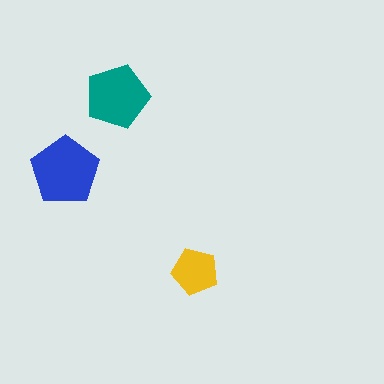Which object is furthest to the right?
The yellow pentagon is rightmost.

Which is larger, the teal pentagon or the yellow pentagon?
The teal one.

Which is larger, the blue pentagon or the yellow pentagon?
The blue one.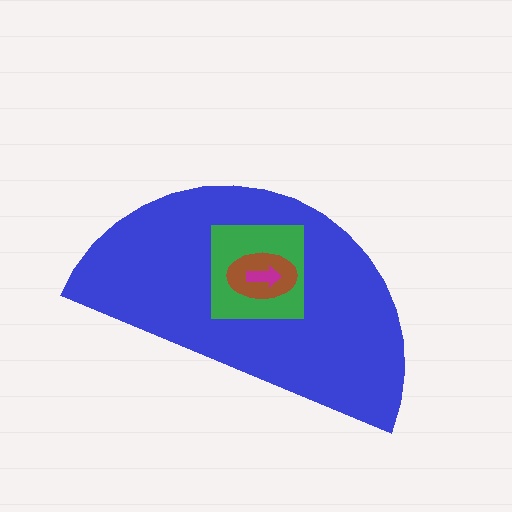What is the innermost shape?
The magenta arrow.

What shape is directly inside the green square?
The brown ellipse.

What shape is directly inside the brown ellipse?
The magenta arrow.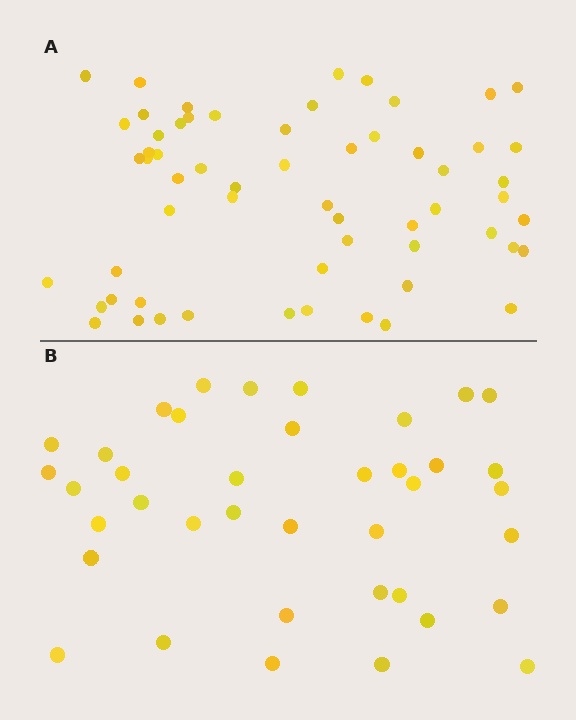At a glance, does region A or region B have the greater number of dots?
Region A (the top region) has more dots.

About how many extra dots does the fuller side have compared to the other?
Region A has approximately 20 more dots than region B.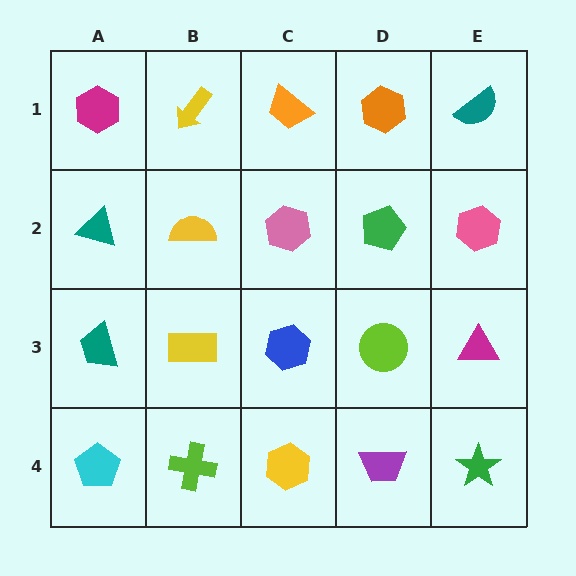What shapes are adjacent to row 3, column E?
A pink hexagon (row 2, column E), a green star (row 4, column E), a lime circle (row 3, column D).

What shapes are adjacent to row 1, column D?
A green pentagon (row 2, column D), an orange trapezoid (row 1, column C), a teal semicircle (row 1, column E).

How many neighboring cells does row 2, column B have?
4.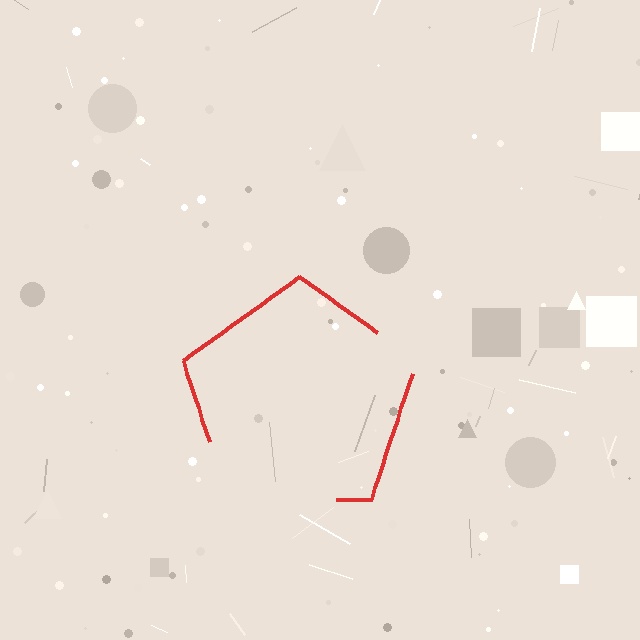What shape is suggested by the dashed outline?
The dashed outline suggests a pentagon.